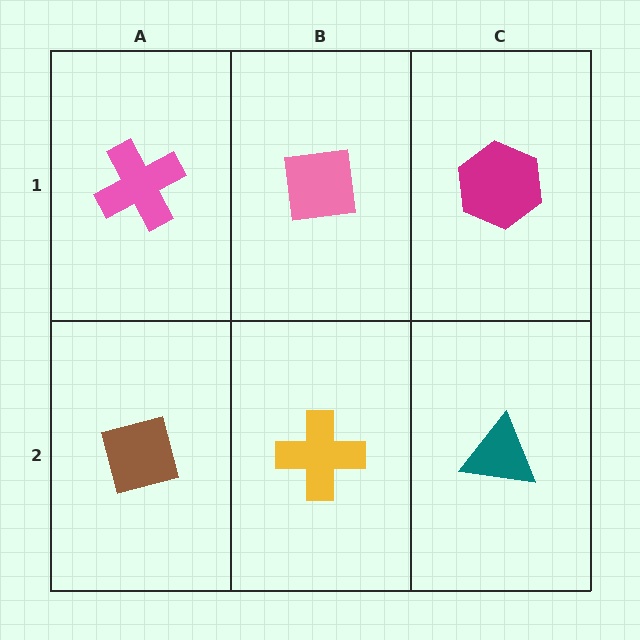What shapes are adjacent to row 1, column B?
A yellow cross (row 2, column B), a pink cross (row 1, column A), a magenta hexagon (row 1, column C).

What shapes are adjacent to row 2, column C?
A magenta hexagon (row 1, column C), a yellow cross (row 2, column B).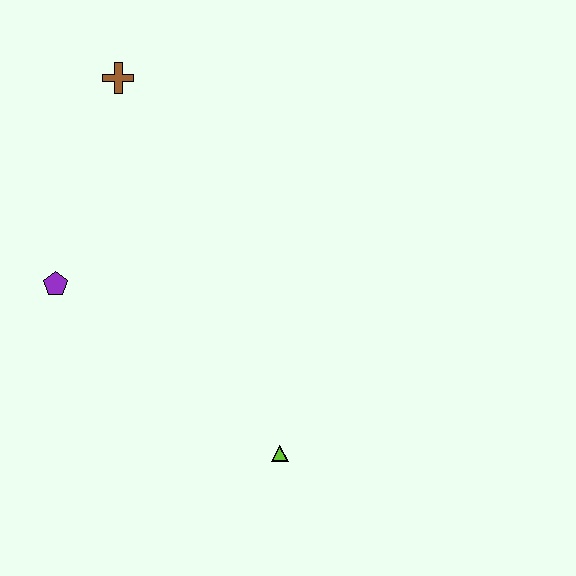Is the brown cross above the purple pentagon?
Yes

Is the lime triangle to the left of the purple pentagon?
No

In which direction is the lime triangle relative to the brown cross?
The lime triangle is below the brown cross.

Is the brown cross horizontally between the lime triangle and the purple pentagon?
Yes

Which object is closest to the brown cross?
The purple pentagon is closest to the brown cross.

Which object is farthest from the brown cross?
The lime triangle is farthest from the brown cross.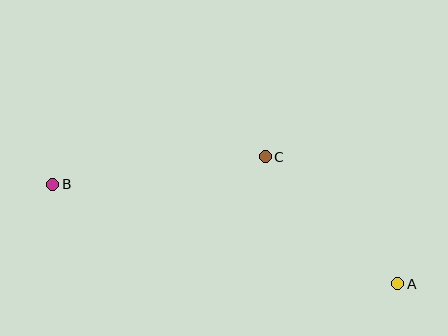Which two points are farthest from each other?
Points A and B are farthest from each other.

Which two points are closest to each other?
Points A and C are closest to each other.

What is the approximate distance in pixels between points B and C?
The distance between B and C is approximately 214 pixels.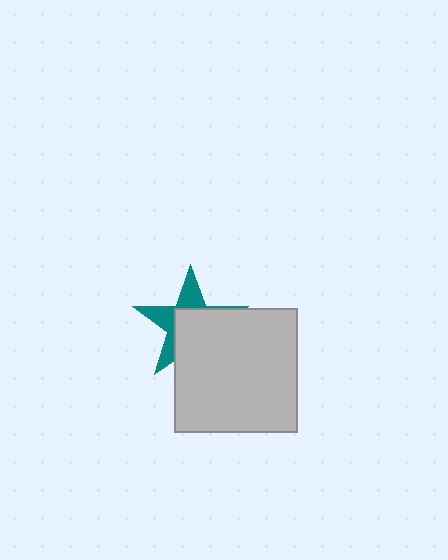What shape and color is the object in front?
The object in front is a light gray square.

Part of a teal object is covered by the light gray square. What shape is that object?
It is a star.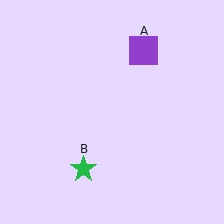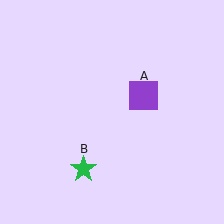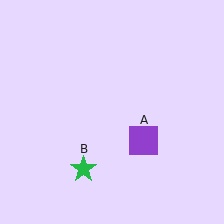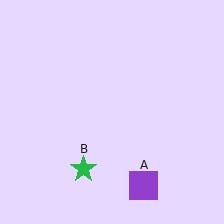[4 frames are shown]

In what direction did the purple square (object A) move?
The purple square (object A) moved down.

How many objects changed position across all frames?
1 object changed position: purple square (object A).